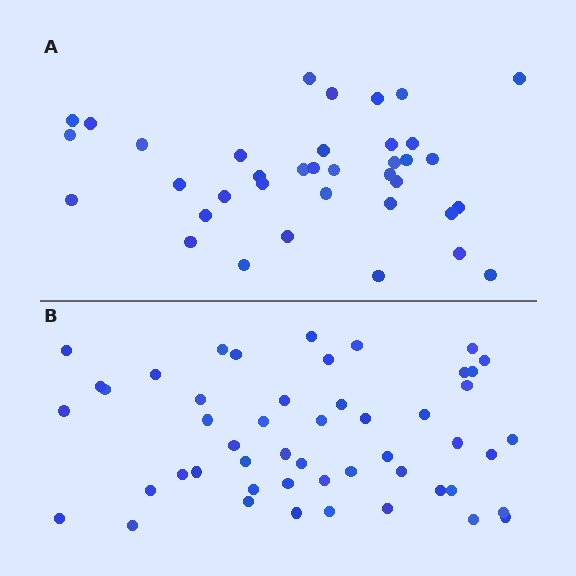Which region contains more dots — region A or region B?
Region B (the bottom region) has more dots.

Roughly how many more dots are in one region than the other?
Region B has approximately 15 more dots than region A.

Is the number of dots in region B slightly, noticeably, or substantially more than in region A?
Region B has noticeably more, but not dramatically so. The ratio is roughly 1.4 to 1.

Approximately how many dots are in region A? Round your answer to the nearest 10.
About 40 dots. (The exact count is 37, which rounds to 40.)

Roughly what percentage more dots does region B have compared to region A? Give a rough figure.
About 35% more.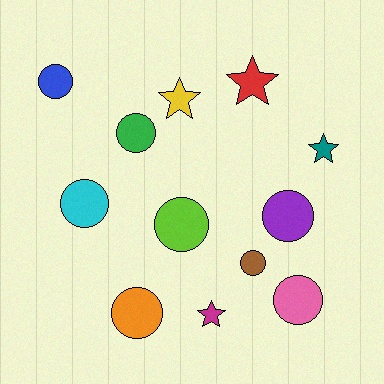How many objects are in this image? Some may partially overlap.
There are 12 objects.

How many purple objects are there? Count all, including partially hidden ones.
There is 1 purple object.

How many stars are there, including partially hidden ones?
There are 4 stars.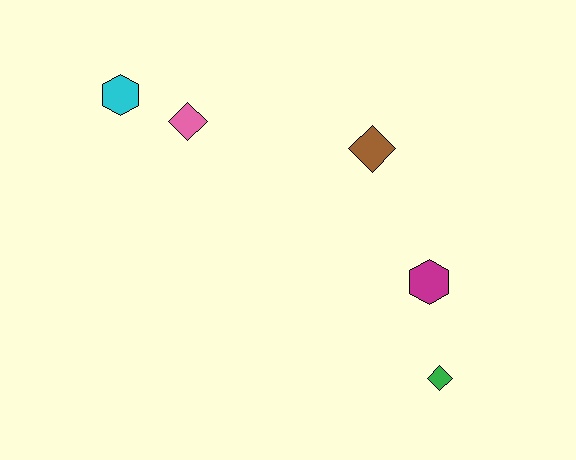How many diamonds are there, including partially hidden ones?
There are 3 diamonds.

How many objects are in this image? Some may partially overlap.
There are 5 objects.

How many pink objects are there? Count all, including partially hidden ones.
There is 1 pink object.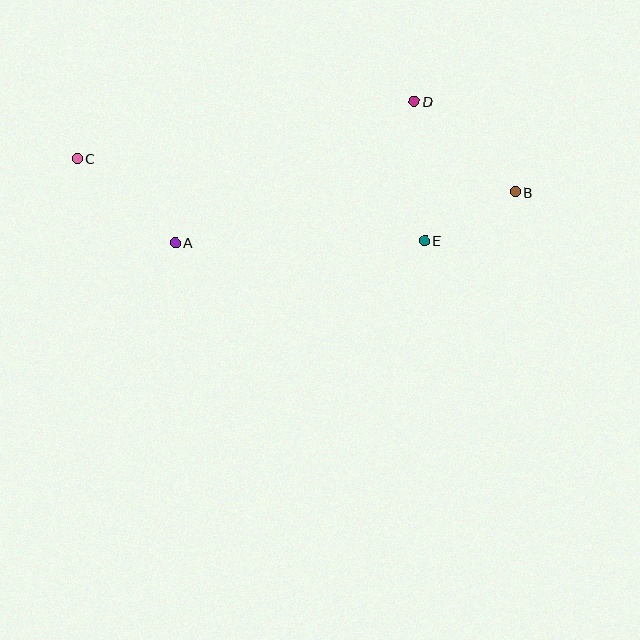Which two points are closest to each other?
Points B and E are closest to each other.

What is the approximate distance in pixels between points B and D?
The distance between B and D is approximately 135 pixels.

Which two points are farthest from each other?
Points B and C are farthest from each other.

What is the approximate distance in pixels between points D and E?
The distance between D and E is approximately 140 pixels.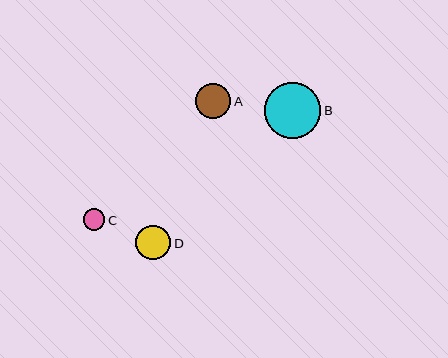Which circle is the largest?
Circle B is the largest with a size of approximately 56 pixels.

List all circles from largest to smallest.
From largest to smallest: B, A, D, C.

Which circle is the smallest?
Circle C is the smallest with a size of approximately 21 pixels.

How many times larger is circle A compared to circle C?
Circle A is approximately 1.7 times the size of circle C.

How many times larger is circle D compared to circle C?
Circle D is approximately 1.6 times the size of circle C.